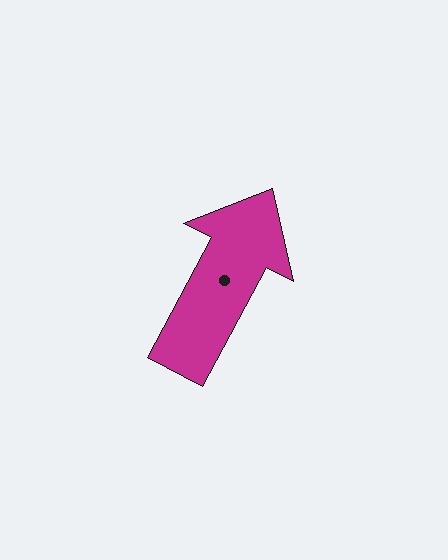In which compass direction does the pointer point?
Northeast.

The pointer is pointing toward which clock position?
Roughly 1 o'clock.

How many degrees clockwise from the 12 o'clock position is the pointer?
Approximately 28 degrees.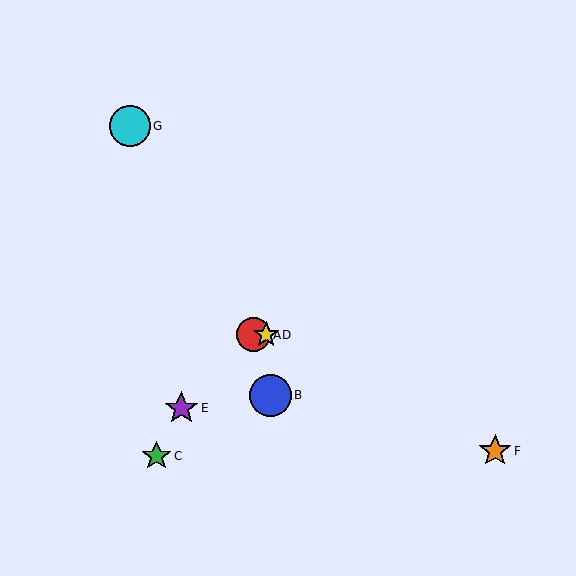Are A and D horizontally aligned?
Yes, both are at y≈335.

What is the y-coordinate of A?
Object A is at y≈335.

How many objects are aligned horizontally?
2 objects (A, D) are aligned horizontally.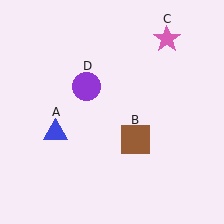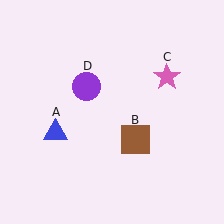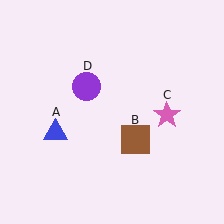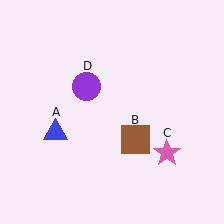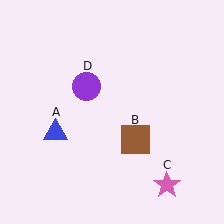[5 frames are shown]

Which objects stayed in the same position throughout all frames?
Blue triangle (object A) and brown square (object B) and purple circle (object D) remained stationary.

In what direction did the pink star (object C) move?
The pink star (object C) moved down.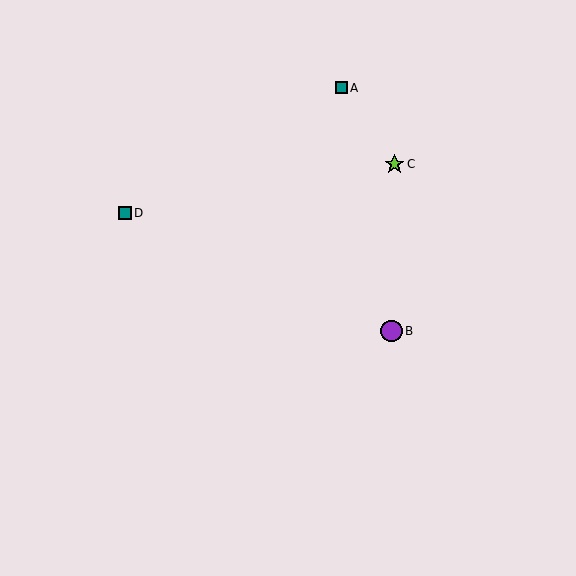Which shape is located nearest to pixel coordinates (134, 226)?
The teal square (labeled D) at (125, 213) is nearest to that location.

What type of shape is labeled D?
Shape D is a teal square.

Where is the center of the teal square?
The center of the teal square is at (341, 88).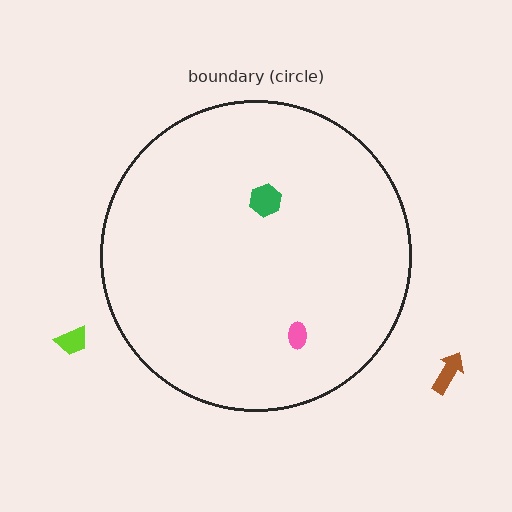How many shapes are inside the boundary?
2 inside, 2 outside.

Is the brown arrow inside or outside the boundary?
Outside.